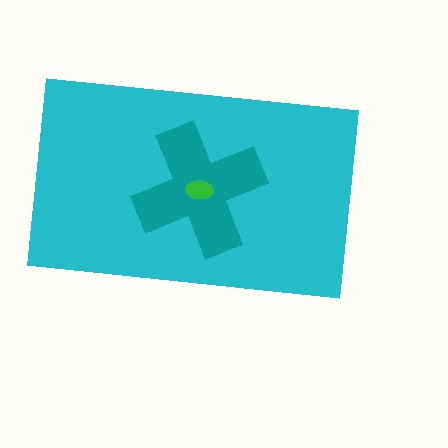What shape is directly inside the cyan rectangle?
The teal cross.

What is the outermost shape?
The cyan rectangle.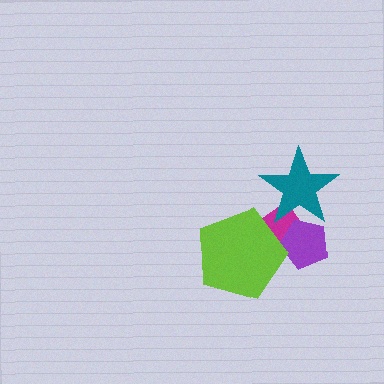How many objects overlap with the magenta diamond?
3 objects overlap with the magenta diamond.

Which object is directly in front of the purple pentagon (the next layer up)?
The lime pentagon is directly in front of the purple pentagon.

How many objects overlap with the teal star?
2 objects overlap with the teal star.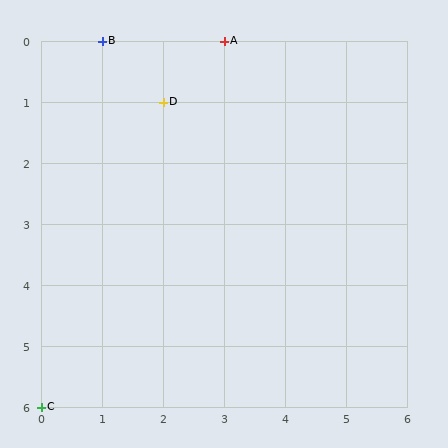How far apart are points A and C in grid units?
Points A and C are 3 columns and 6 rows apart (about 6.7 grid units diagonally).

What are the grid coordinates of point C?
Point C is at grid coordinates (0, 6).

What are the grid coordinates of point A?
Point A is at grid coordinates (3, 0).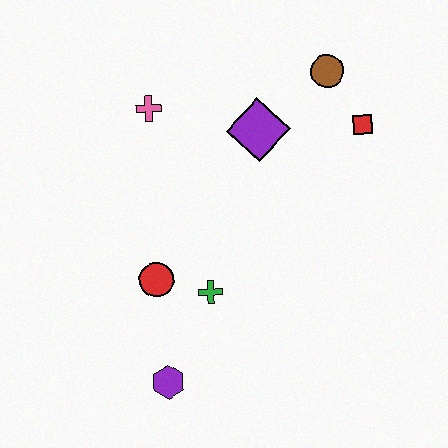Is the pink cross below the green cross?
No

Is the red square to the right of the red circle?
Yes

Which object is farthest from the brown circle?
The purple hexagon is farthest from the brown circle.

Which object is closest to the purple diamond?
The brown circle is closest to the purple diamond.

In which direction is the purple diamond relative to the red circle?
The purple diamond is above the red circle.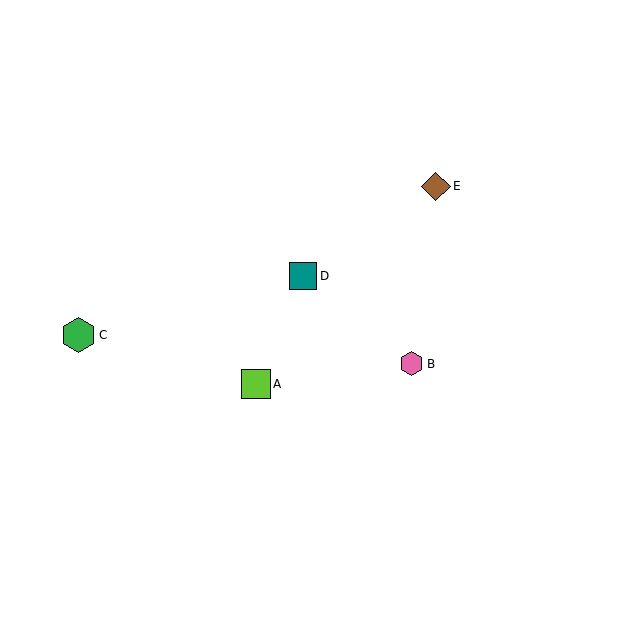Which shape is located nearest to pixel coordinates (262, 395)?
The lime square (labeled A) at (256, 384) is nearest to that location.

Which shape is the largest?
The green hexagon (labeled C) is the largest.